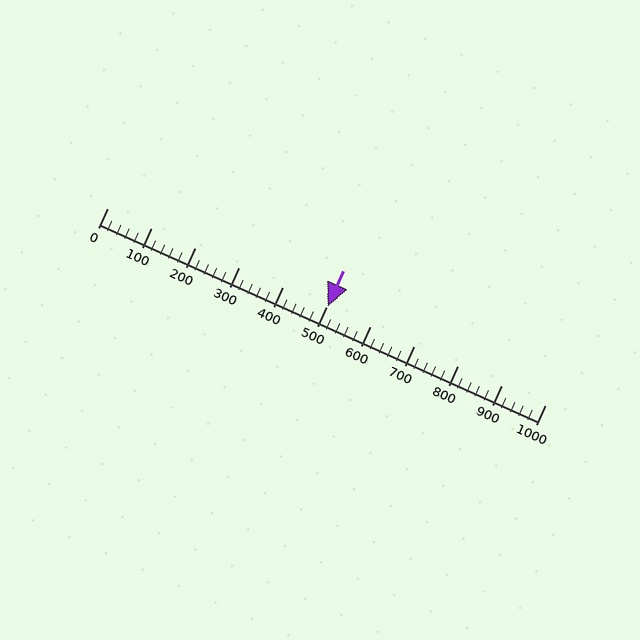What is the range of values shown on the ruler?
The ruler shows values from 0 to 1000.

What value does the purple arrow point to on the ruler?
The purple arrow points to approximately 502.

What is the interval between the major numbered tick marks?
The major tick marks are spaced 100 units apart.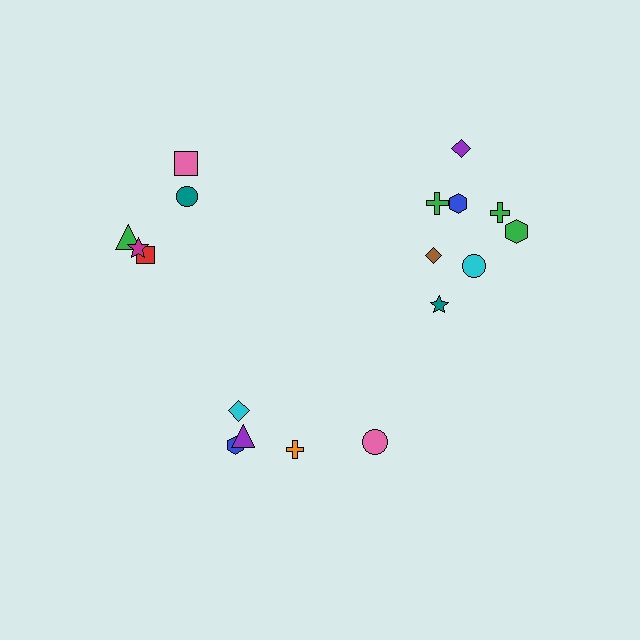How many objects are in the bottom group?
There are 5 objects.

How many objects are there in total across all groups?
There are 18 objects.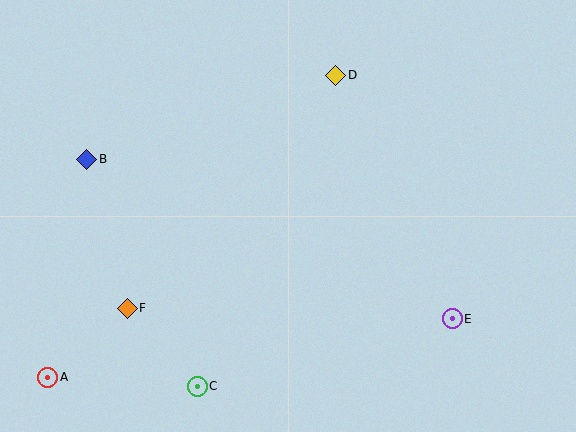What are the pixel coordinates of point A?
Point A is at (48, 377).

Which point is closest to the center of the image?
Point D at (336, 75) is closest to the center.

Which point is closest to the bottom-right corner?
Point E is closest to the bottom-right corner.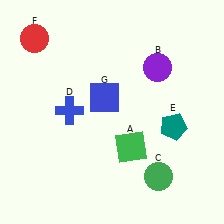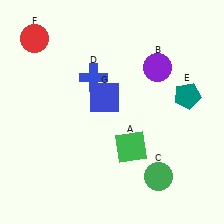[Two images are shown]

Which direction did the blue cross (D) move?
The blue cross (D) moved up.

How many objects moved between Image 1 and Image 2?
2 objects moved between the two images.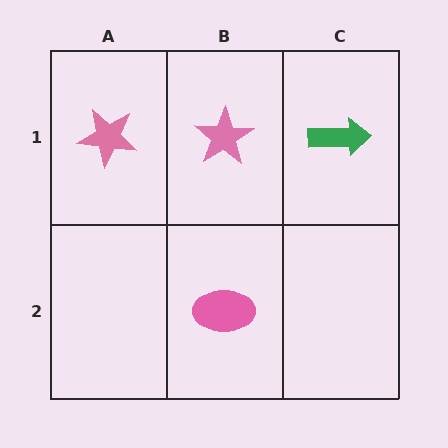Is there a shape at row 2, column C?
No, that cell is empty.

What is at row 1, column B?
A pink star.